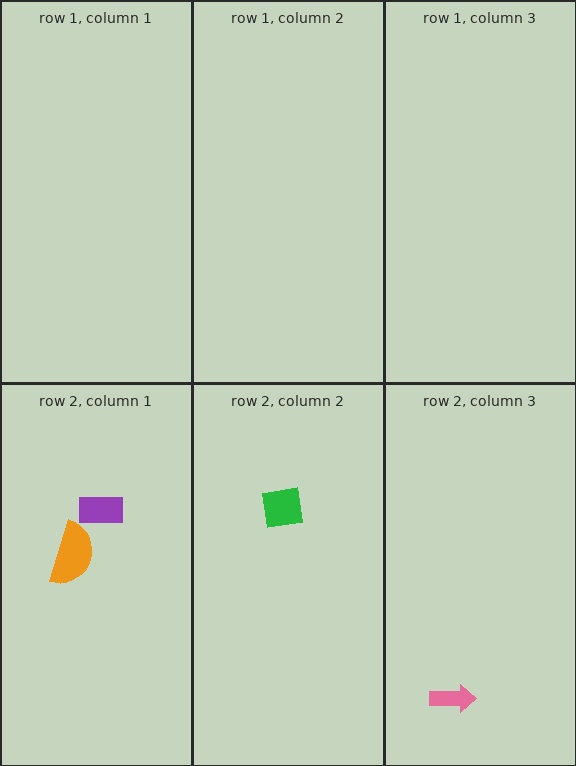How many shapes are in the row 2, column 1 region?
2.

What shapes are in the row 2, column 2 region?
The green square.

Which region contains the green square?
The row 2, column 2 region.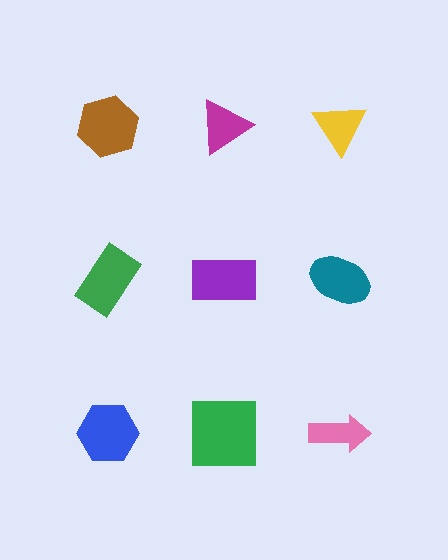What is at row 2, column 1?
A green rectangle.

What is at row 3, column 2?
A green square.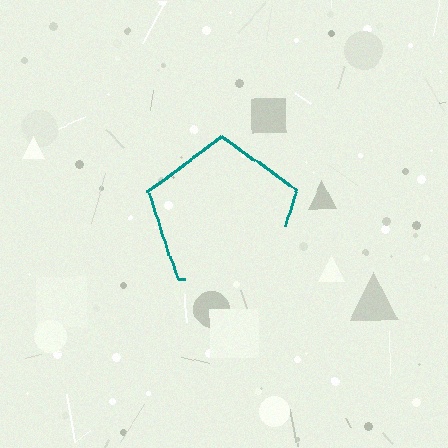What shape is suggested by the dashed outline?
The dashed outline suggests a pentagon.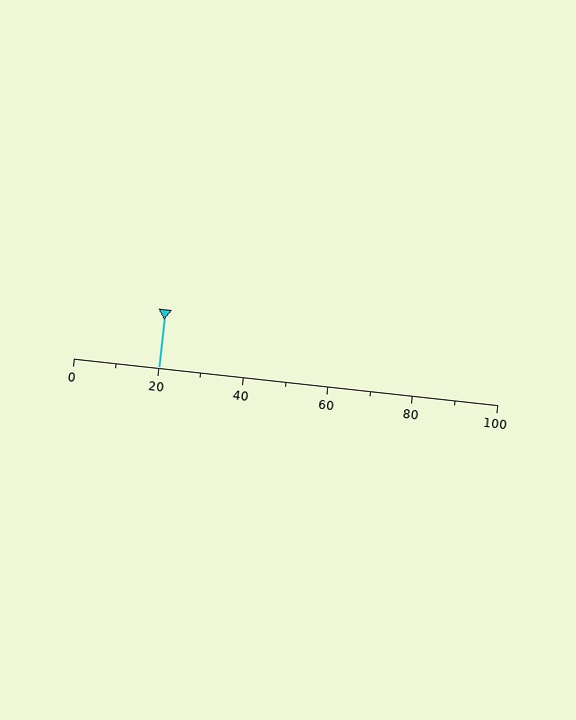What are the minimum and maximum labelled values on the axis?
The axis runs from 0 to 100.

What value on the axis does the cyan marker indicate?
The marker indicates approximately 20.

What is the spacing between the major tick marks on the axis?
The major ticks are spaced 20 apart.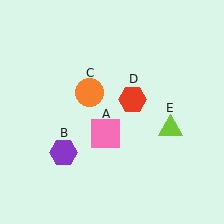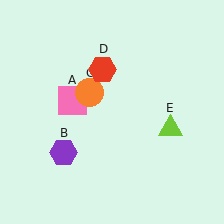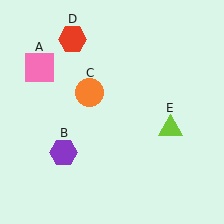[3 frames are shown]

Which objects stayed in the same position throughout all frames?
Purple hexagon (object B) and orange circle (object C) and lime triangle (object E) remained stationary.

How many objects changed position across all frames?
2 objects changed position: pink square (object A), red hexagon (object D).